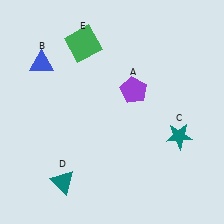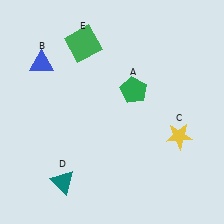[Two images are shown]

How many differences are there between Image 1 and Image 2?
There are 2 differences between the two images.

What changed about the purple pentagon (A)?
In Image 1, A is purple. In Image 2, it changed to green.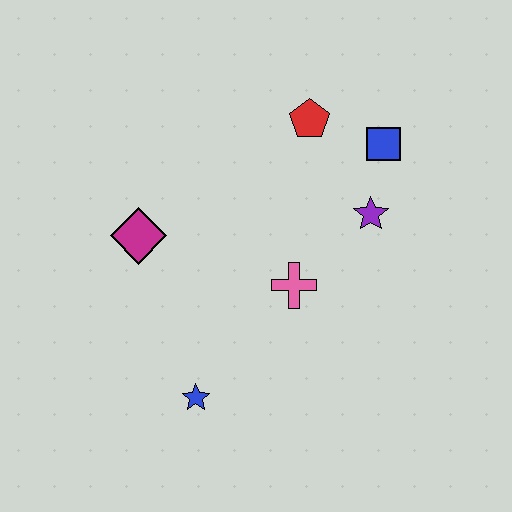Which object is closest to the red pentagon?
The blue square is closest to the red pentagon.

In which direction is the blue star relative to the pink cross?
The blue star is below the pink cross.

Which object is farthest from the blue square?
The blue star is farthest from the blue square.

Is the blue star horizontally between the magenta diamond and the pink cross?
Yes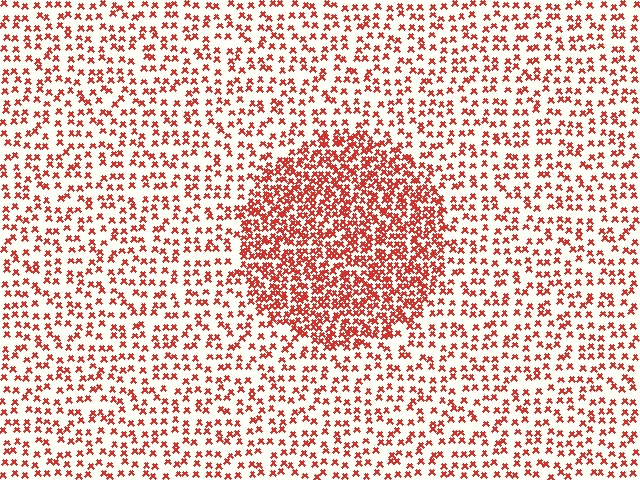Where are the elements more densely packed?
The elements are more densely packed inside the circle boundary.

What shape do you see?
I see a circle.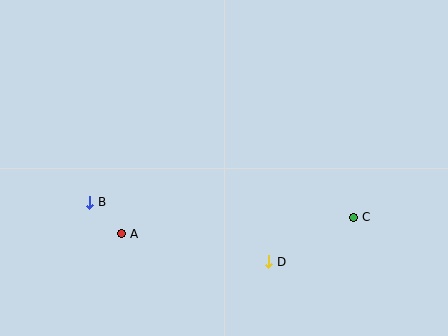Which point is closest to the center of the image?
Point D at (269, 262) is closest to the center.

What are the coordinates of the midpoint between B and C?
The midpoint between B and C is at (222, 210).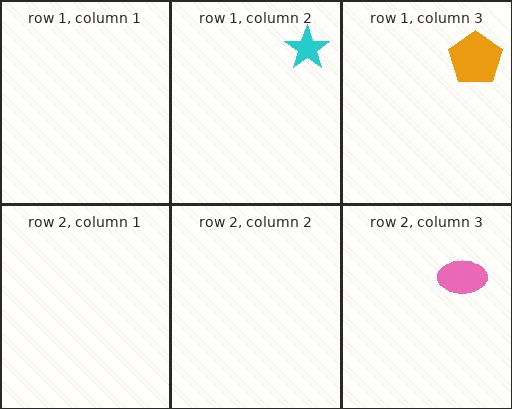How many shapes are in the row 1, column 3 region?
1.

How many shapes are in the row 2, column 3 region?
1.